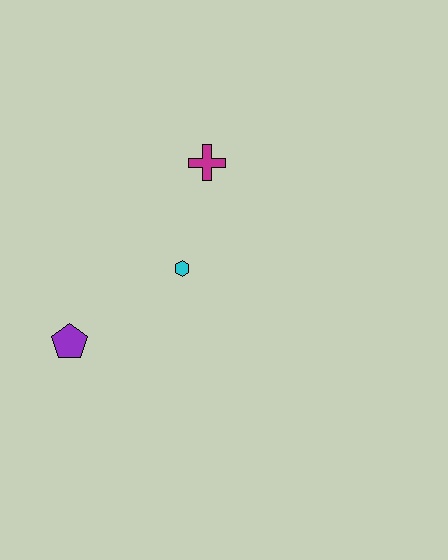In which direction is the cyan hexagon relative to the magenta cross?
The cyan hexagon is below the magenta cross.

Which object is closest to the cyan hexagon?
The magenta cross is closest to the cyan hexagon.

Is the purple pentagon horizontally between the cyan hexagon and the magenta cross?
No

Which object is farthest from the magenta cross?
The purple pentagon is farthest from the magenta cross.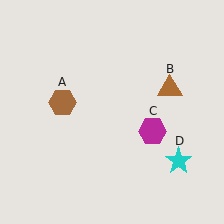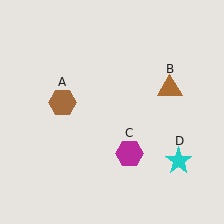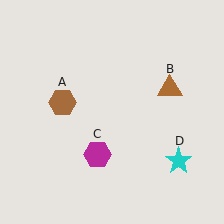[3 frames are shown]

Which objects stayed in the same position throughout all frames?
Brown hexagon (object A) and brown triangle (object B) and cyan star (object D) remained stationary.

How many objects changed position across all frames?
1 object changed position: magenta hexagon (object C).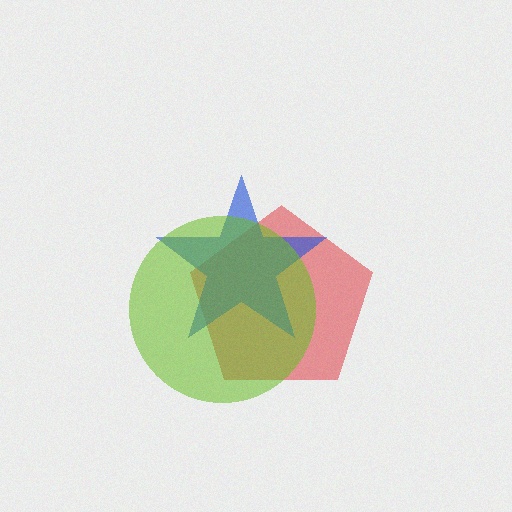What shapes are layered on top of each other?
The layered shapes are: a red pentagon, a blue star, a lime circle.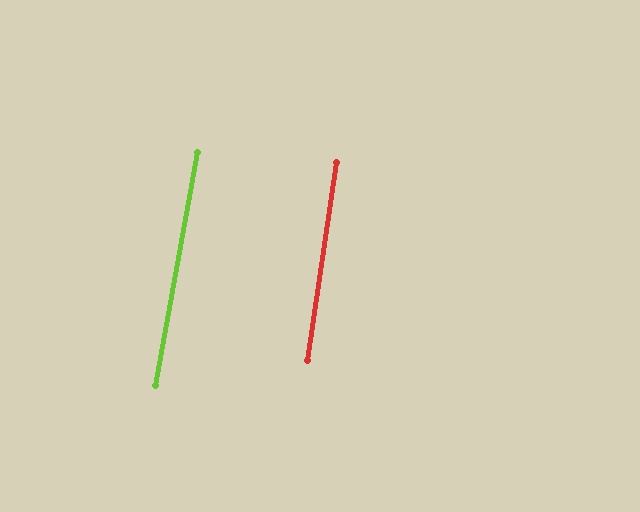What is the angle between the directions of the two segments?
Approximately 2 degrees.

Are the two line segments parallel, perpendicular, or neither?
Parallel — their directions differ by only 1.6°.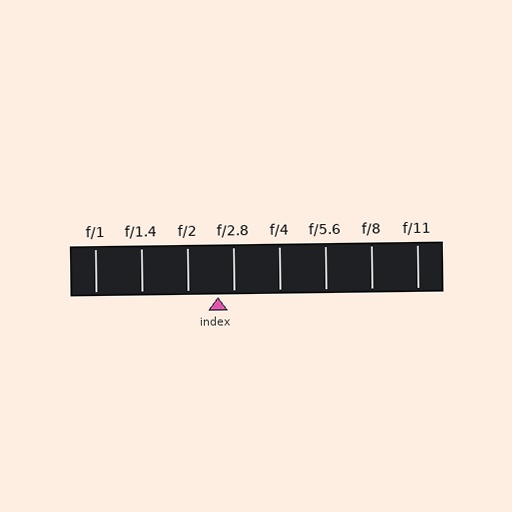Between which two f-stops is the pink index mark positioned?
The index mark is between f/2 and f/2.8.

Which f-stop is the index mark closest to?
The index mark is closest to f/2.8.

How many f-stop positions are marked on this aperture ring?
There are 8 f-stop positions marked.